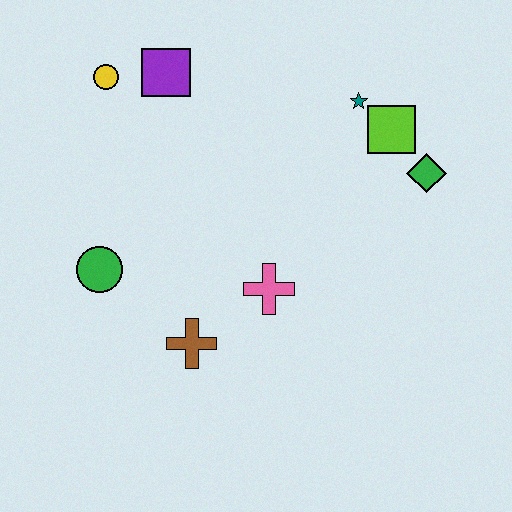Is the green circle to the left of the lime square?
Yes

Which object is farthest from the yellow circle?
The green diamond is farthest from the yellow circle.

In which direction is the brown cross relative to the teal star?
The brown cross is below the teal star.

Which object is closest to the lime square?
The teal star is closest to the lime square.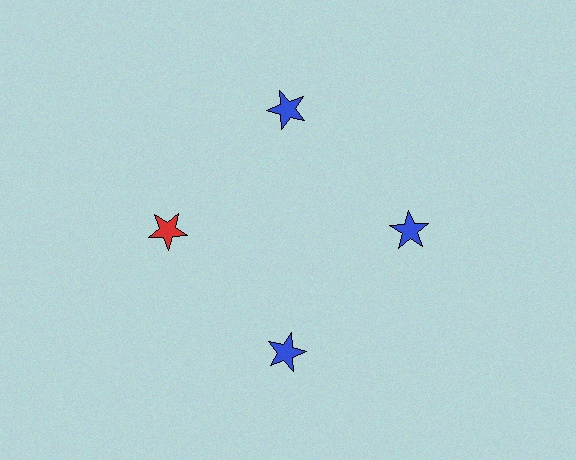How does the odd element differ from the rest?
It has a different color: red instead of blue.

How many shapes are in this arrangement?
There are 4 shapes arranged in a ring pattern.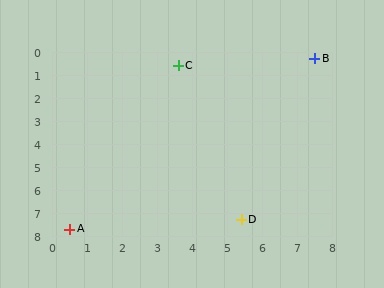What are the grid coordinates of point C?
Point C is at approximately (3.6, 0.6).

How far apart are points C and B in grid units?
Points C and B are about 3.9 grid units apart.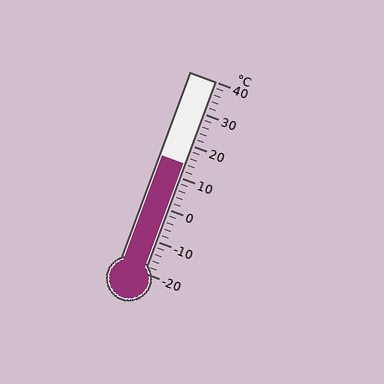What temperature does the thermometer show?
The thermometer shows approximately 14°C.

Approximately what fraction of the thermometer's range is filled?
The thermometer is filled to approximately 55% of its range.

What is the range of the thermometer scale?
The thermometer scale ranges from -20°C to 40°C.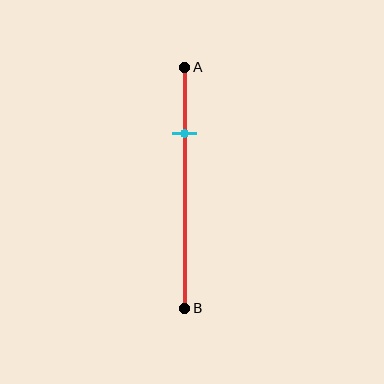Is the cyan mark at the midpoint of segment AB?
No, the mark is at about 30% from A, not at the 50% midpoint.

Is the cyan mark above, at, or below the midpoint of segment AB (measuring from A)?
The cyan mark is above the midpoint of segment AB.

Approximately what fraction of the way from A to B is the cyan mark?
The cyan mark is approximately 30% of the way from A to B.